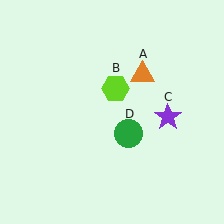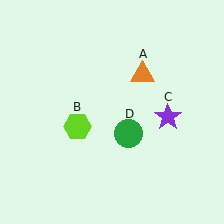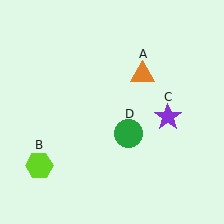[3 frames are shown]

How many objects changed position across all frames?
1 object changed position: lime hexagon (object B).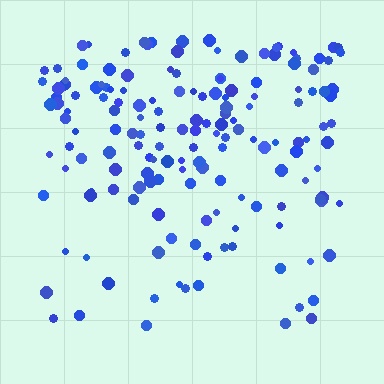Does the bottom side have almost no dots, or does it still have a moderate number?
Still a moderate number, just noticeably fewer than the top.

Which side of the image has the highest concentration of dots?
The top.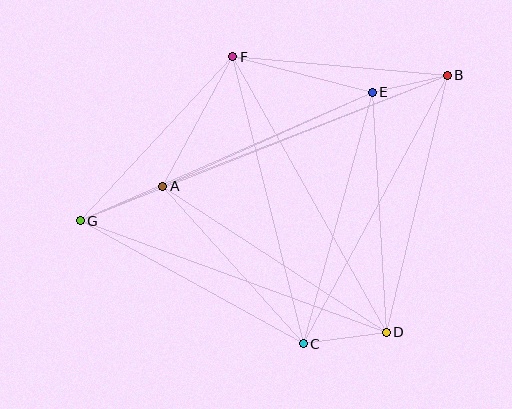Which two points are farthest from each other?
Points B and G are farthest from each other.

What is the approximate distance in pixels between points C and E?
The distance between C and E is approximately 261 pixels.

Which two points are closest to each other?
Points B and E are closest to each other.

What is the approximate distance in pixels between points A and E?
The distance between A and E is approximately 229 pixels.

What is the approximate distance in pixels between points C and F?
The distance between C and F is approximately 296 pixels.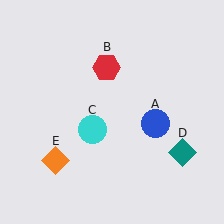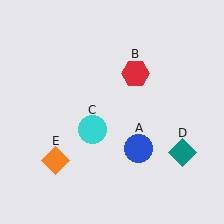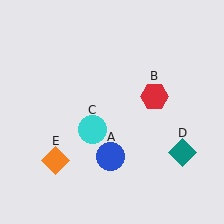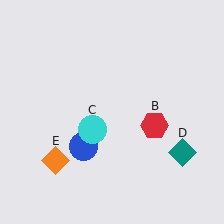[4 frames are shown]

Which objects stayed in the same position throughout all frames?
Cyan circle (object C) and teal diamond (object D) and orange diamond (object E) remained stationary.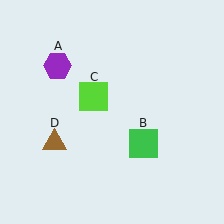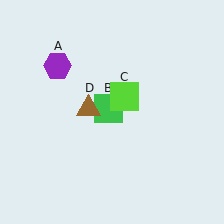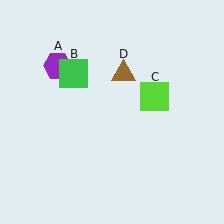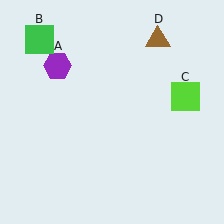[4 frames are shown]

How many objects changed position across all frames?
3 objects changed position: green square (object B), lime square (object C), brown triangle (object D).